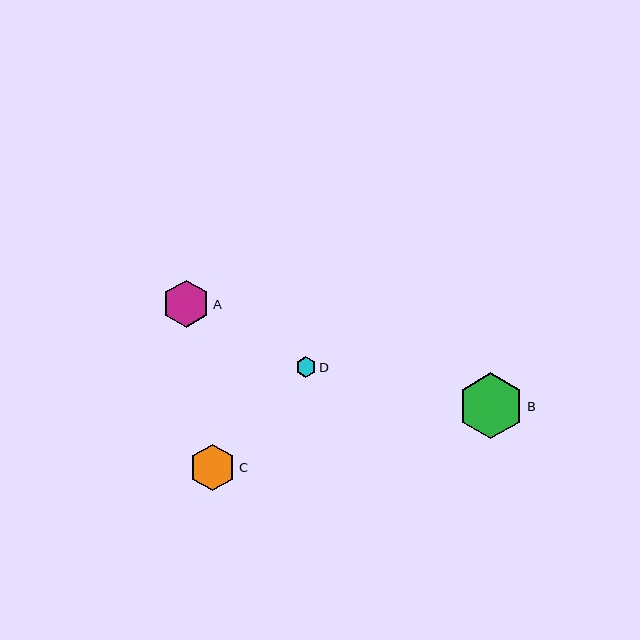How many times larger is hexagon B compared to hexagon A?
Hexagon B is approximately 1.4 times the size of hexagon A.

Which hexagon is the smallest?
Hexagon D is the smallest with a size of approximately 20 pixels.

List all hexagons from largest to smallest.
From largest to smallest: B, A, C, D.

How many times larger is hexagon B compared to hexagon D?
Hexagon B is approximately 3.2 times the size of hexagon D.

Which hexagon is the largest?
Hexagon B is the largest with a size of approximately 66 pixels.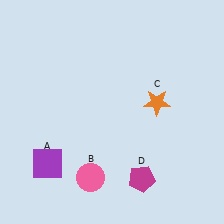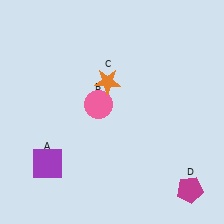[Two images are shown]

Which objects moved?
The objects that moved are: the pink circle (B), the orange star (C), the magenta pentagon (D).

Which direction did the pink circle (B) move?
The pink circle (B) moved up.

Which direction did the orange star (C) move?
The orange star (C) moved left.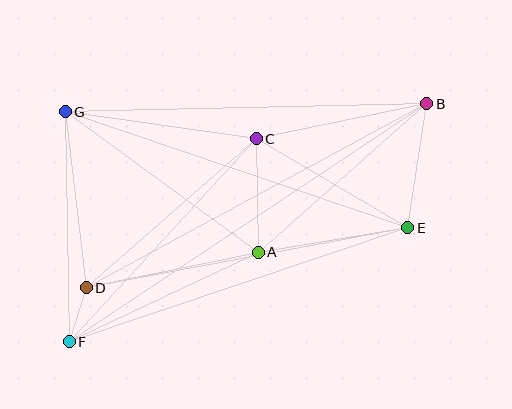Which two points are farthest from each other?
Points B and F are farthest from each other.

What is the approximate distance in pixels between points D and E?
The distance between D and E is approximately 327 pixels.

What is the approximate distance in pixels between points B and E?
The distance between B and E is approximately 125 pixels.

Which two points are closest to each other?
Points D and F are closest to each other.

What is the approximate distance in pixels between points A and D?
The distance between A and D is approximately 176 pixels.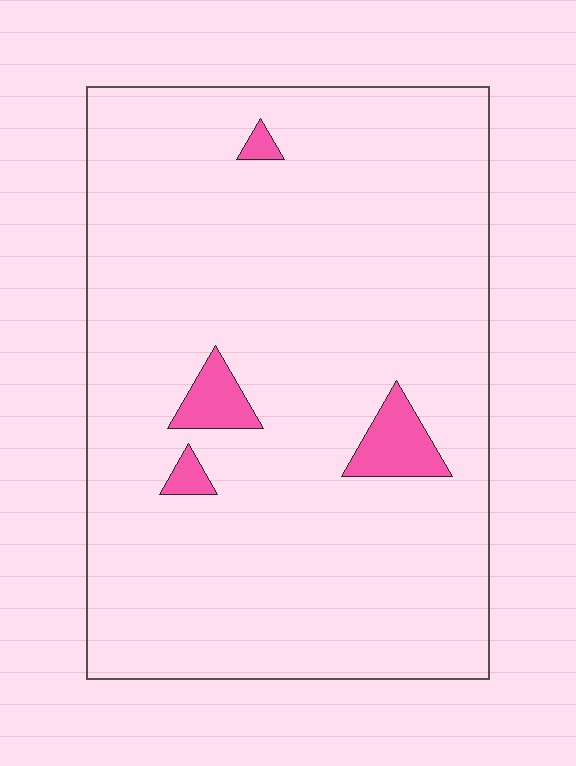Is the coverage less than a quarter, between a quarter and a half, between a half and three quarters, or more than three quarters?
Less than a quarter.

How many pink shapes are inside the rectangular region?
4.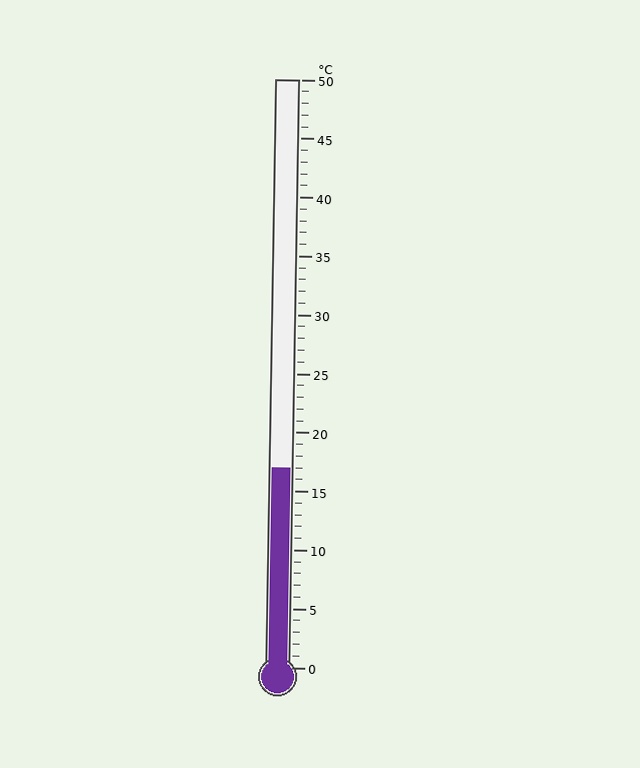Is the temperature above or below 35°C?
The temperature is below 35°C.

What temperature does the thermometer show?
The thermometer shows approximately 17°C.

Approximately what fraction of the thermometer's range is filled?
The thermometer is filled to approximately 35% of its range.